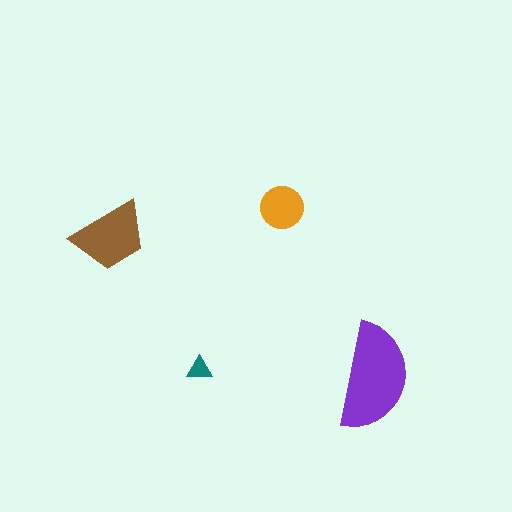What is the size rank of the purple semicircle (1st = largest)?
1st.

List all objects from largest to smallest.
The purple semicircle, the brown trapezoid, the orange circle, the teal triangle.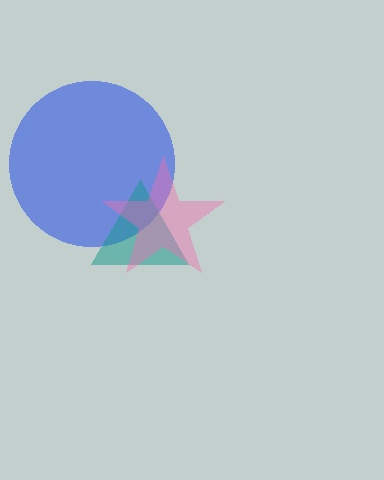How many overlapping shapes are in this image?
There are 3 overlapping shapes in the image.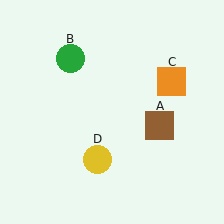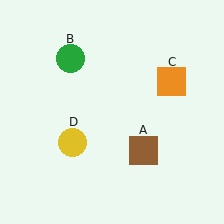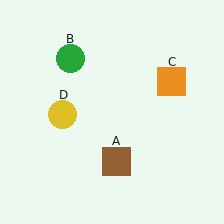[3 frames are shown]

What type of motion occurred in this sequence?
The brown square (object A), yellow circle (object D) rotated clockwise around the center of the scene.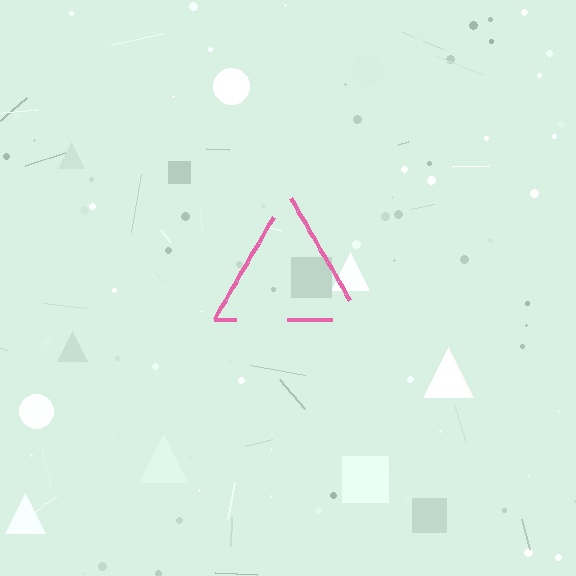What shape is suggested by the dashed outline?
The dashed outline suggests a triangle.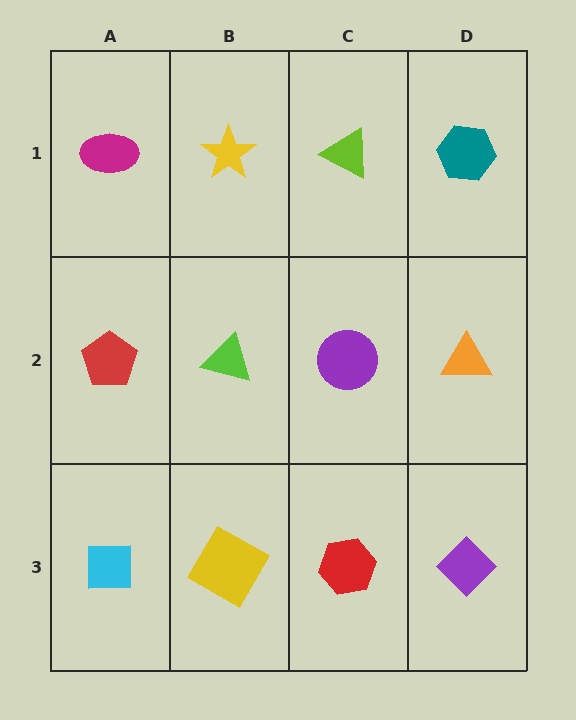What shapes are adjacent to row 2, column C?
A lime triangle (row 1, column C), a red hexagon (row 3, column C), a lime triangle (row 2, column B), an orange triangle (row 2, column D).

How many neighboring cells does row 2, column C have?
4.